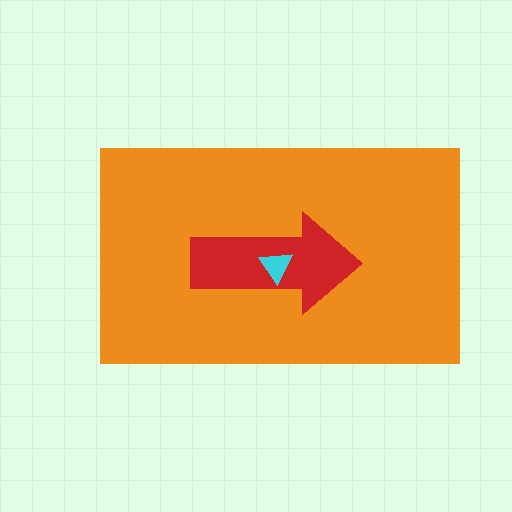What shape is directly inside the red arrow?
The cyan triangle.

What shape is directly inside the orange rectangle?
The red arrow.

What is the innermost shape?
The cyan triangle.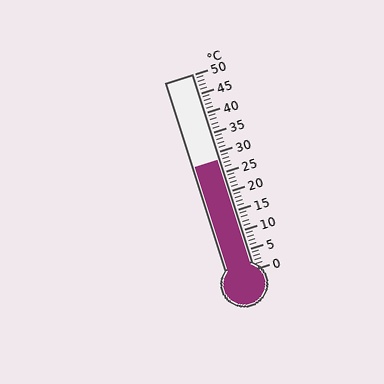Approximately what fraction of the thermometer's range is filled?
The thermometer is filled to approximately 55% of its range.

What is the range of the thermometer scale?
The thermometer scale ranges from 0°C to 50°C.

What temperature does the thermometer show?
The thermometer shows approximately 28°C.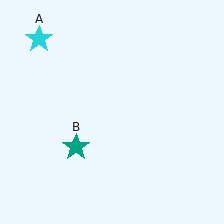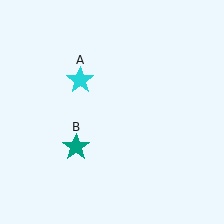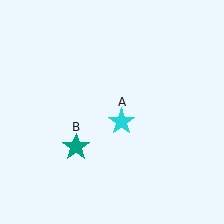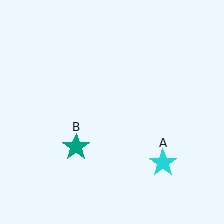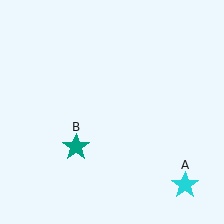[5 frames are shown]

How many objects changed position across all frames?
1 object changed position: cyan star (object A).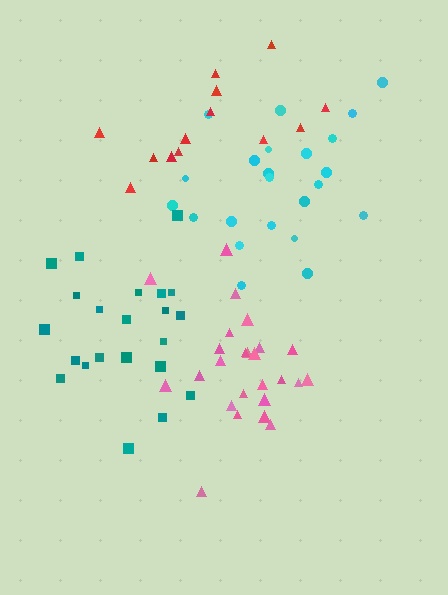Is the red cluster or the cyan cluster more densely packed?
Cyan.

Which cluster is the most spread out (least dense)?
Red.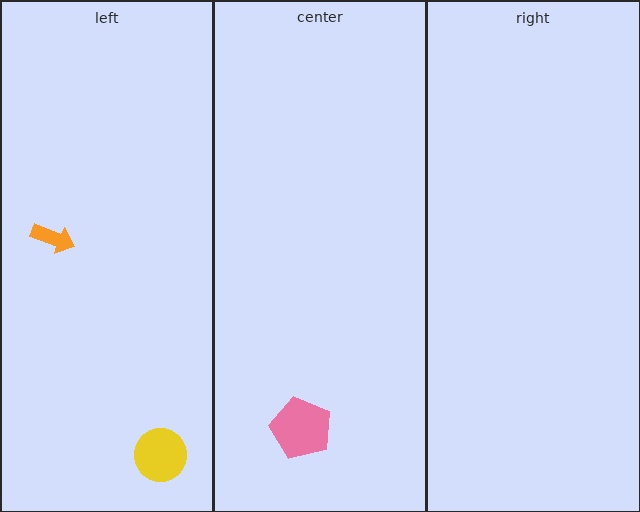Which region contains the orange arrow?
The left region.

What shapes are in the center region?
The pink pentagon.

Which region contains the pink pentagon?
The center region.